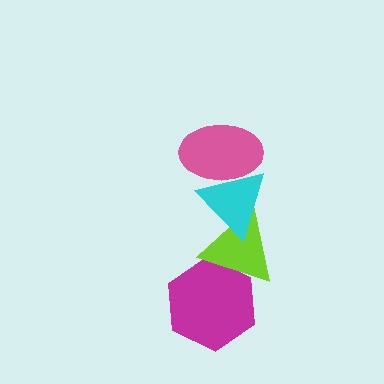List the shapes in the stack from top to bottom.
From top to bottom: the pink ellipse, the cyan triangle, the lime triangle, the magenta hexagon.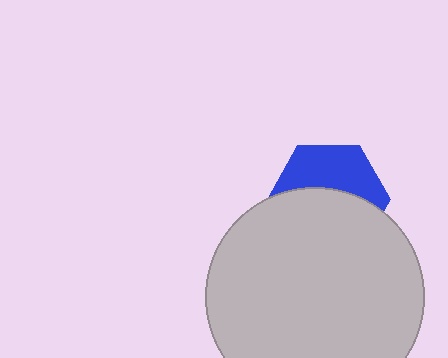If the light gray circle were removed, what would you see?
You would see the complete blue hexagon.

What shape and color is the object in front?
The object in front is a light gray circle.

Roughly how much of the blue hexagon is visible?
A small part of it is visible (roughly 43%).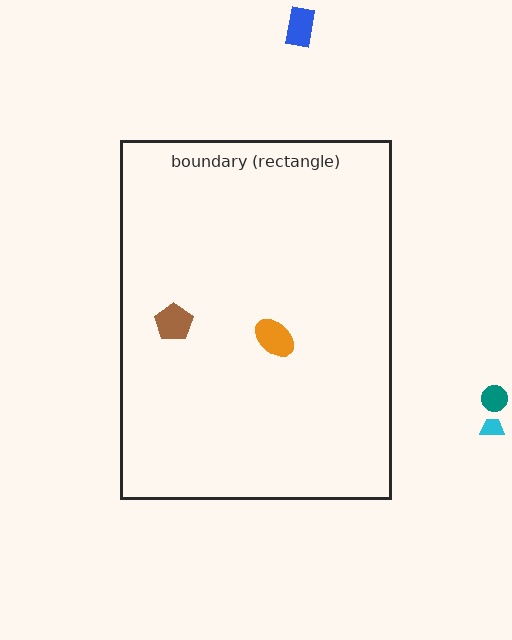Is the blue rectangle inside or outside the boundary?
Outside.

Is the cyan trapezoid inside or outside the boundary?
Outside.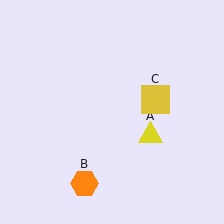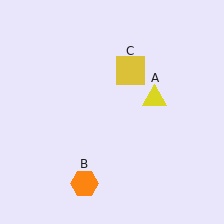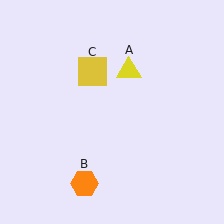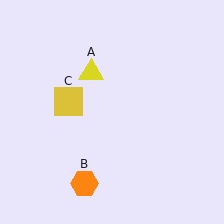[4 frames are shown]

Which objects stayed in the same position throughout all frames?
Orange hexagon (object B) remained stationary.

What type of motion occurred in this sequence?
The yellow triangle (object A), yellow square (object C) rotated counterclockwise around the center of the scene.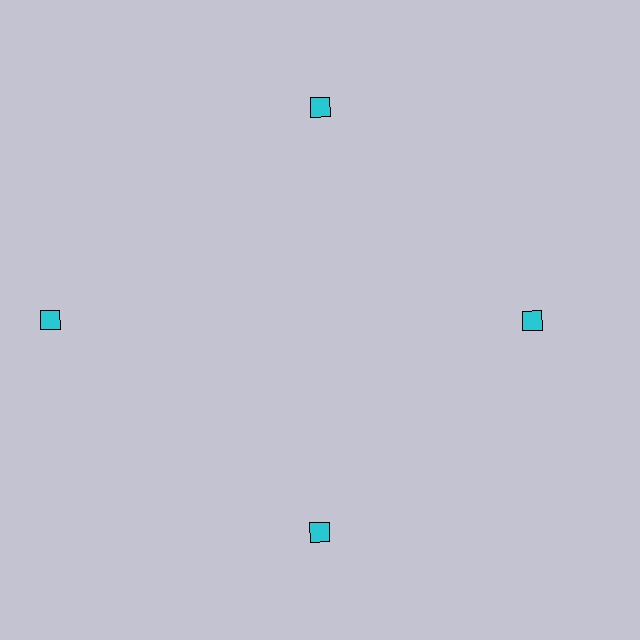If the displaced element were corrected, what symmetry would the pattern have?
It would have 4-fold rotational symmetry — the pattern would map onto itself every 90 degrees.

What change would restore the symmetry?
The symmetry would be restored by moving it inward, back onto the ring so that all 4 diamonds sit at equal angles and equal distance from the center.